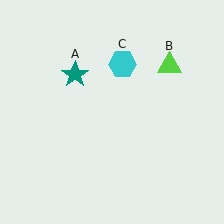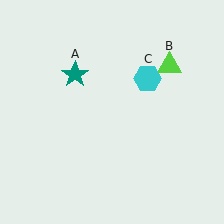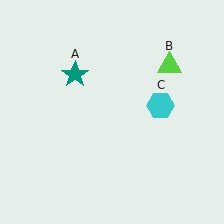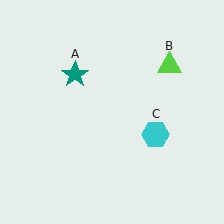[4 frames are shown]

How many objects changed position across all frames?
1 object changed position: cyan hexagon (object C).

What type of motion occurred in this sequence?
The cyan hexagon (object C) rotated clockwise around the center of the scene.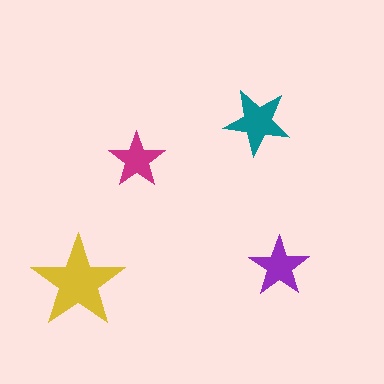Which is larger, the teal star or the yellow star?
The yellow one.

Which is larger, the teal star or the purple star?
The teal one.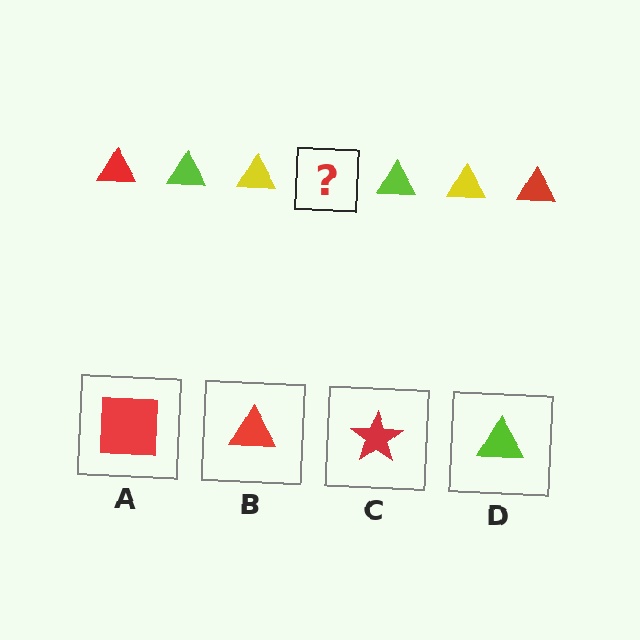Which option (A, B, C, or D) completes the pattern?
B.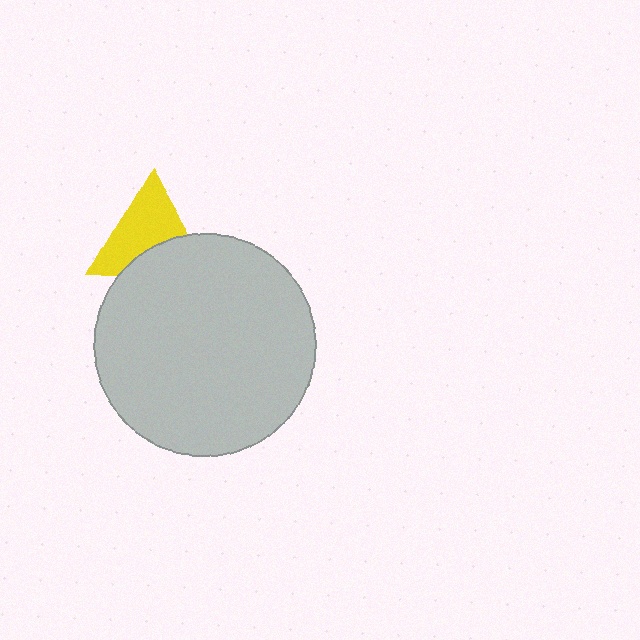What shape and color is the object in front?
The object in front is a light gray circle.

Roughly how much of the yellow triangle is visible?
About half of it is visible (roughly 63%).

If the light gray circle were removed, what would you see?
You would see the complete yellow triangle.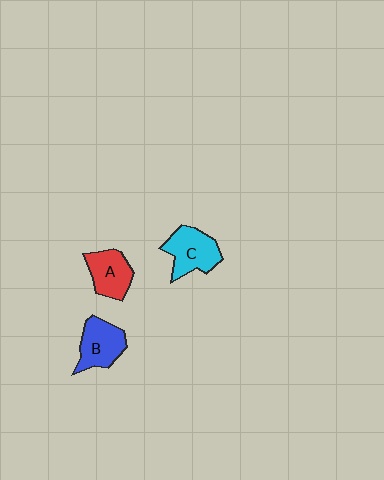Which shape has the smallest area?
Shape A (red).